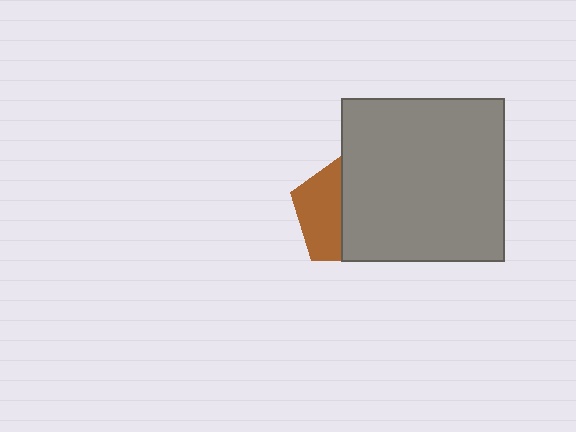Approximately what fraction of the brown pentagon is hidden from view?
Roughly 57% of the brown pentagon is hidden behind the gray square.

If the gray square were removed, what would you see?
You would see the complete brown pentagon.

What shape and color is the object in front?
The object in front is a gray square.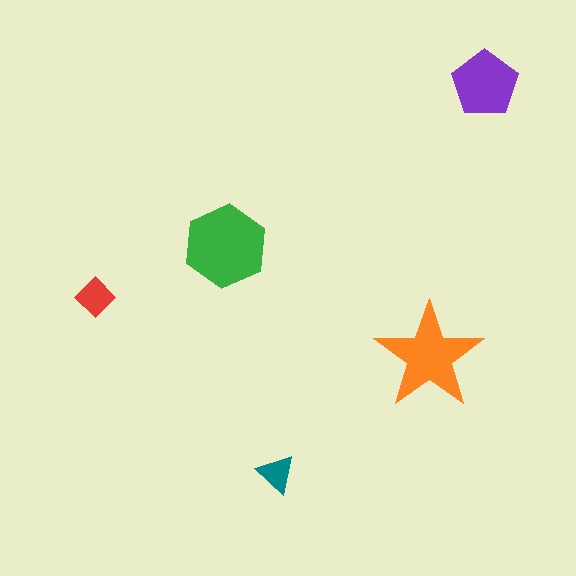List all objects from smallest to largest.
The teal triangle, the red diamond, the purple pentagon, the orange star, the green hexagon.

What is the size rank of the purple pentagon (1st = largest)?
3rd.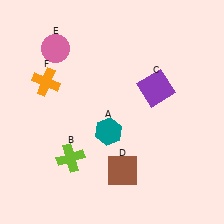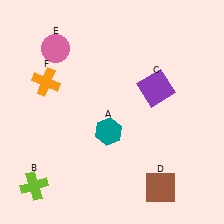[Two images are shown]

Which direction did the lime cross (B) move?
The lime cross (B) moved left.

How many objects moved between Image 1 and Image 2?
2 objects moved between the two images.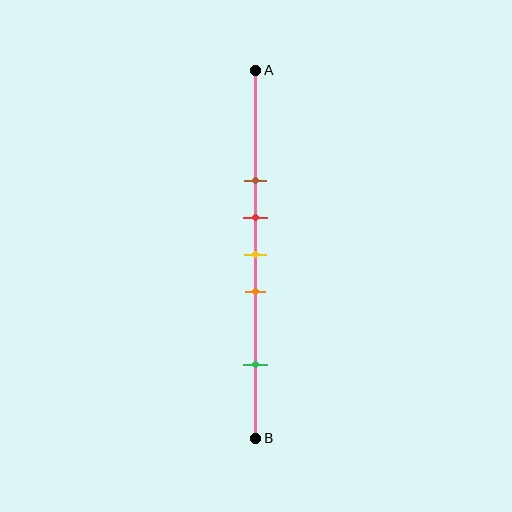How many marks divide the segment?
There are 5 marks dividing the segment.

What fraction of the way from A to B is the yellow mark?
The yellow mark is approximately 50% (0.5) of the way from A to B.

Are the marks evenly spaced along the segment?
No, the marks are not evenly spaced.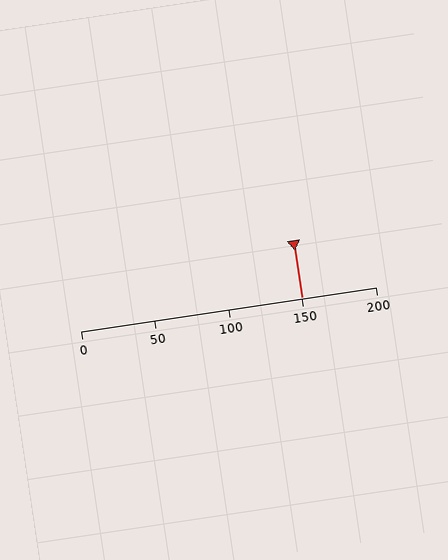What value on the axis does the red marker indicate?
The marker indicates approximately 150.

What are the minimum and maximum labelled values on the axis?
The axis runs from 0 to 200.